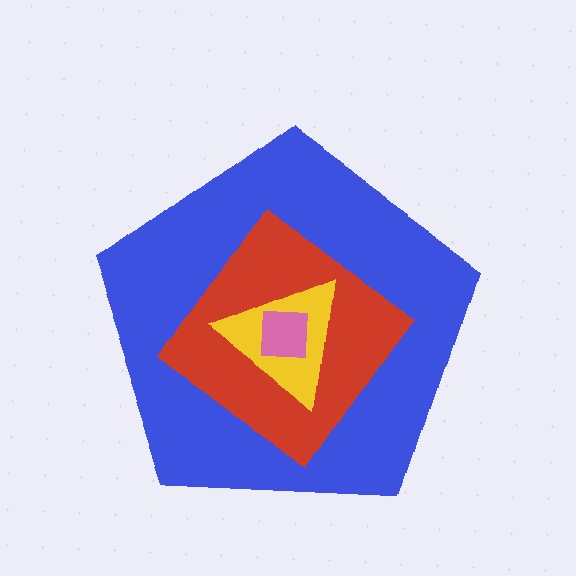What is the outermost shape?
The blue pentagon.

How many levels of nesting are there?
4.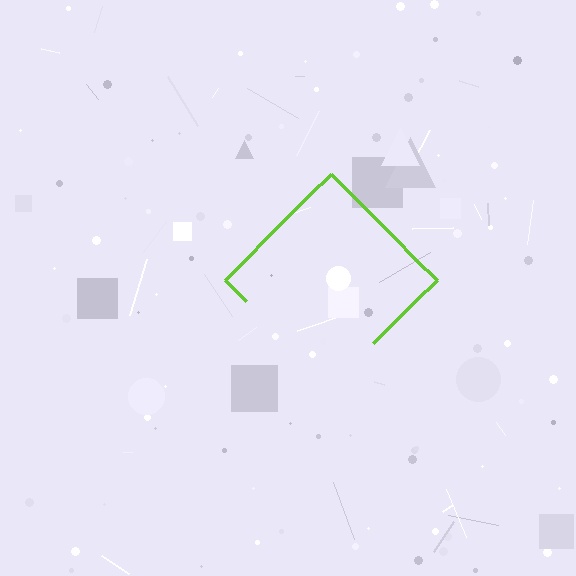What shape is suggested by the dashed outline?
The dashed outline suggests a diamond.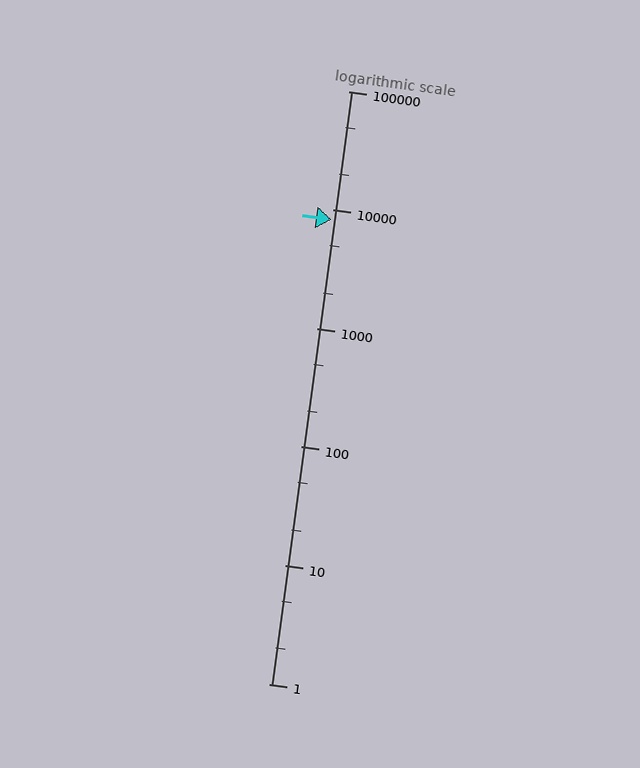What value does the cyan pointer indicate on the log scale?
The pointer indicates approximately 8300.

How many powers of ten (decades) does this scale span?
The scale spans 5 decades, from 1 to 100000.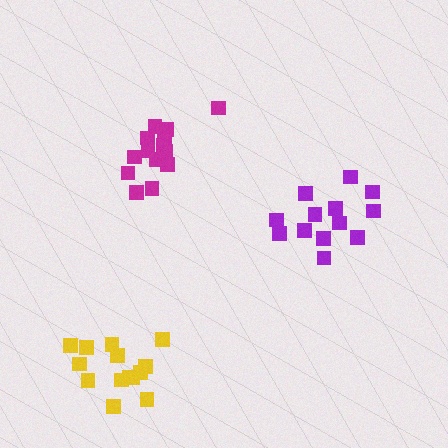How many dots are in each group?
Group 1: 14 dots, Group 2: 14 dots, Group 3: 13 dots (41 total).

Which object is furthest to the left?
The yellow cluster is leftmost.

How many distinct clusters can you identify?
There are 3 distinct clusters.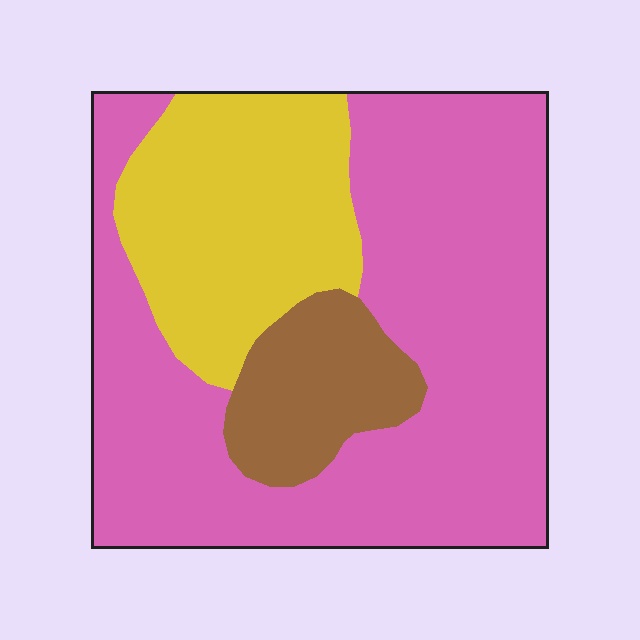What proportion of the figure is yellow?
Yellow covers roughly 25% of the figure.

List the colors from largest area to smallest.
From largest to smallest: pink, yellow, brown.